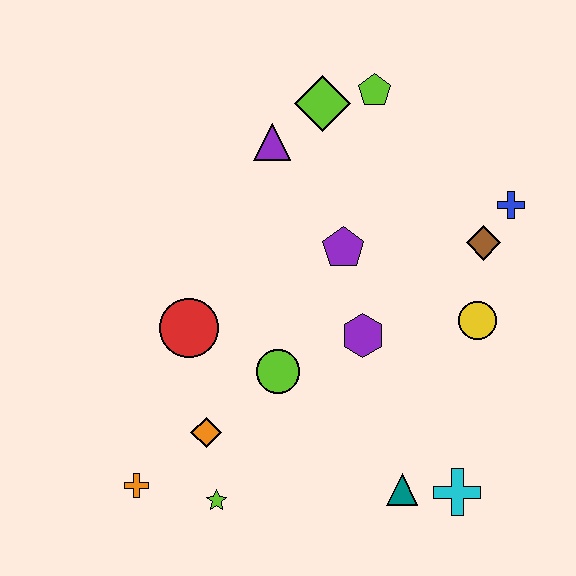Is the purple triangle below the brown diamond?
No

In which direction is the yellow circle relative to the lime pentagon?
The yellow circle is below the lime pentagon.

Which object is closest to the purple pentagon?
The purple hexagon is closest to the purple pentagon.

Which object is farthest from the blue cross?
The orange cross is farthest from the blue cross.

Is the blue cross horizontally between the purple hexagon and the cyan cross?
No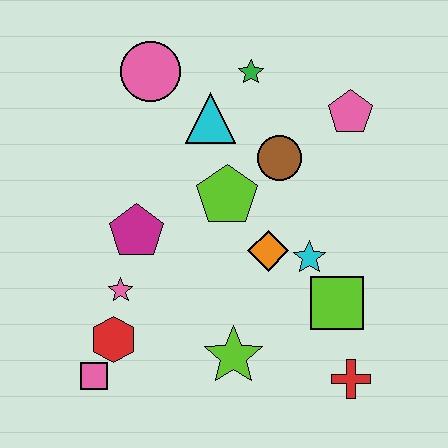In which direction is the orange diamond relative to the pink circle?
The orange diamond is below the pink circle.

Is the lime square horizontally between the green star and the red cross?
Yes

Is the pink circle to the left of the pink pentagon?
Yes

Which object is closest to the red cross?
The lime square is closest to the red cross.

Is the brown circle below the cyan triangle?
Yes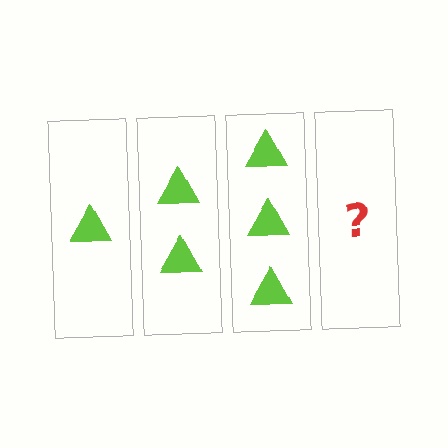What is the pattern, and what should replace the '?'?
The pattern is that each step adds one more triangle. The '?' should be 4 triangles.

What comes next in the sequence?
The next element should be 4 triangles.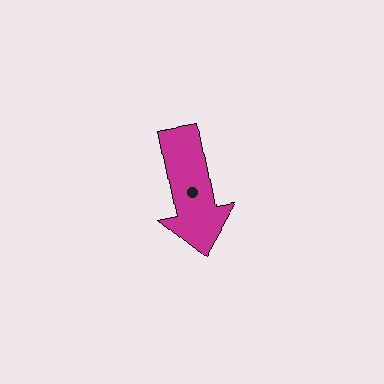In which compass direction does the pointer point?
South.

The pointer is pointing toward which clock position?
Roughly 6 o'clock.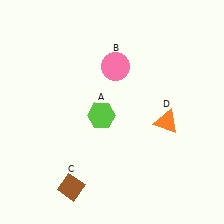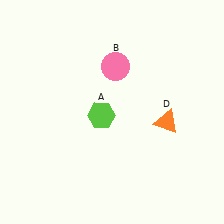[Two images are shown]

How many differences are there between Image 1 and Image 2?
There is 1 difference between the two images.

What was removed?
The brown diamond (C) was removed in Image 2.